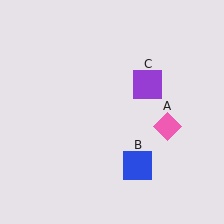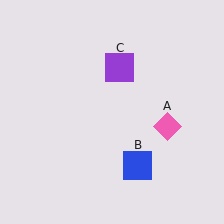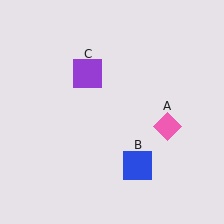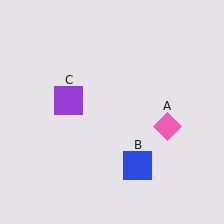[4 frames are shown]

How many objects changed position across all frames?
1 object changed position: purple square (object C).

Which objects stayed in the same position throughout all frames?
Pink diamond (object A) and blue square (object B) remained stationary.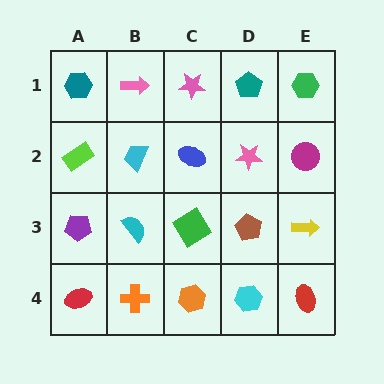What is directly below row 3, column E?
A red ellipse.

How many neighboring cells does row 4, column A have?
2.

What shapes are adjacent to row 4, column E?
A yellow arrow (row 3, column E), a cyan hexagon (row 4, column D).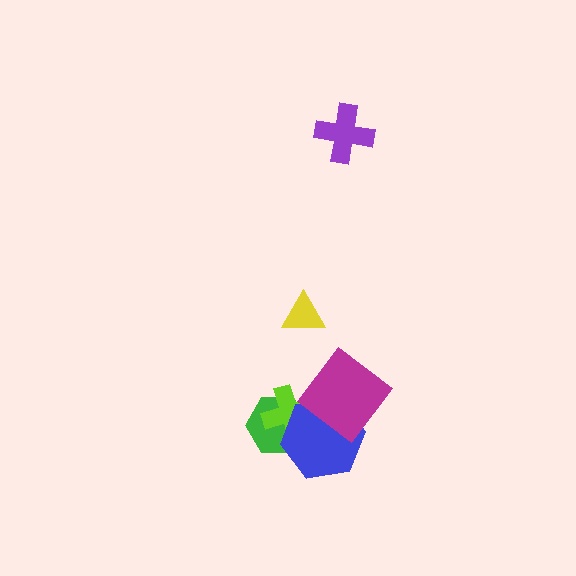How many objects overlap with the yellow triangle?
0 objects overlap with the yellow triangle.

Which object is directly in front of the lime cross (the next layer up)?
The blue hexagon is directly in front of the lime cross.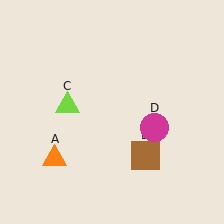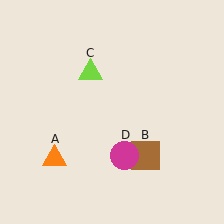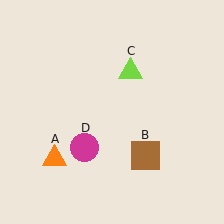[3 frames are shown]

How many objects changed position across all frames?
2 objects changed position: lime triangle (object C), magenta circle (object D).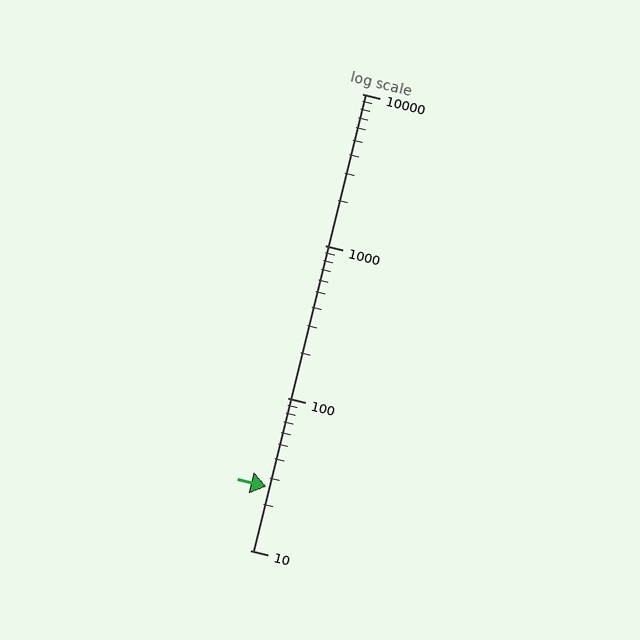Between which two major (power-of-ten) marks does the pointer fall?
The pointer is between 10 and 100.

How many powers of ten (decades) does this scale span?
The scale spans 3 decades, from 10 to 10000.